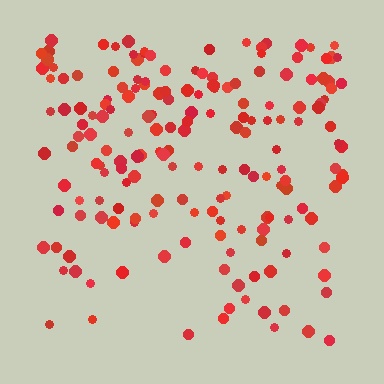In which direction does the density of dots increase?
From bottom to top, with the top side densest.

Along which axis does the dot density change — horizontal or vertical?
Vertical.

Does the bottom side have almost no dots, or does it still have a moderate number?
Still a moderate number, just noticeably fewer than the top.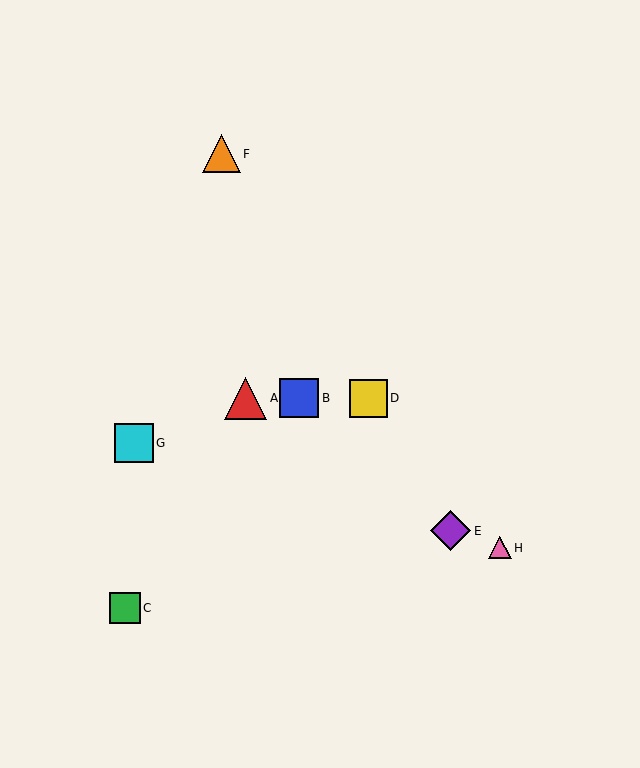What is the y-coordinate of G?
Object G is at y≈443.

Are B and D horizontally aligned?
Yes, both are at y≈398.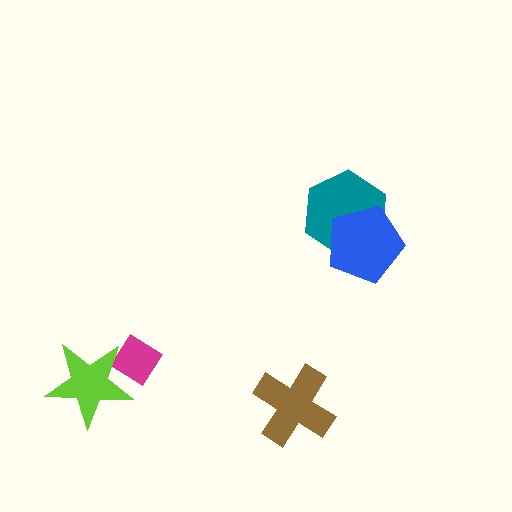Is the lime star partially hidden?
No, no other shape covers it.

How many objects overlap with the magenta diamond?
1 object overlaps with the magenta diamond.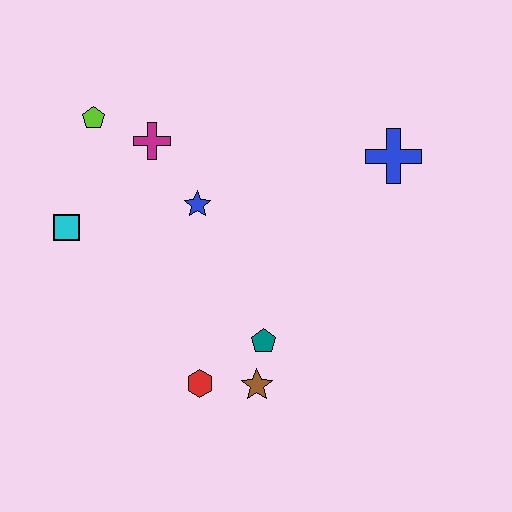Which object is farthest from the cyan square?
The blue cross is farthest from the cyan square.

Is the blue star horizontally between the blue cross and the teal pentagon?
No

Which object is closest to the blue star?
The magenta cross is closest to the blue star.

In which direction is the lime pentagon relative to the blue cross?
The lime pentagon is to the left of the blue cross.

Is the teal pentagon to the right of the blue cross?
No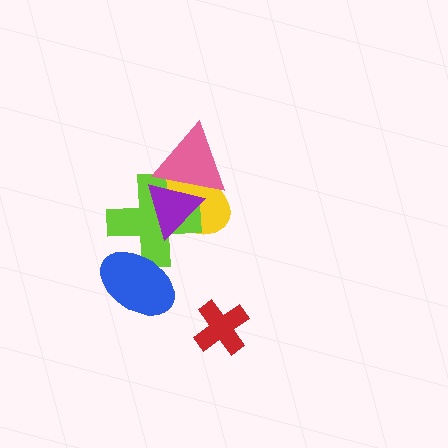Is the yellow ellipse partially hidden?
Yes, it is partially covered by another shape.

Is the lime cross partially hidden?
Yes, it is partially covered by another shape.